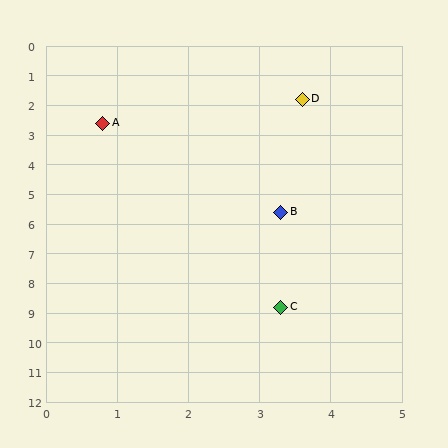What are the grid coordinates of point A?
Point A is at approximately (0.8, 2.6).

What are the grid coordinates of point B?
Point B is at approximately (3.3, 5.6).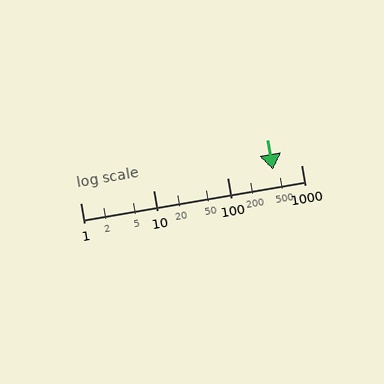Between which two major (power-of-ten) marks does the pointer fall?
The pointer is between 100 and 1000.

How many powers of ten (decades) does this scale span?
The scale spans 3 decades, from 1 to 1000.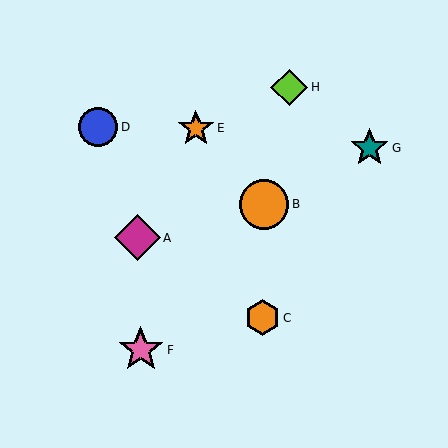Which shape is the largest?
The orange circle (labeled B) is the largest.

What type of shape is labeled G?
Shape G is a teal star.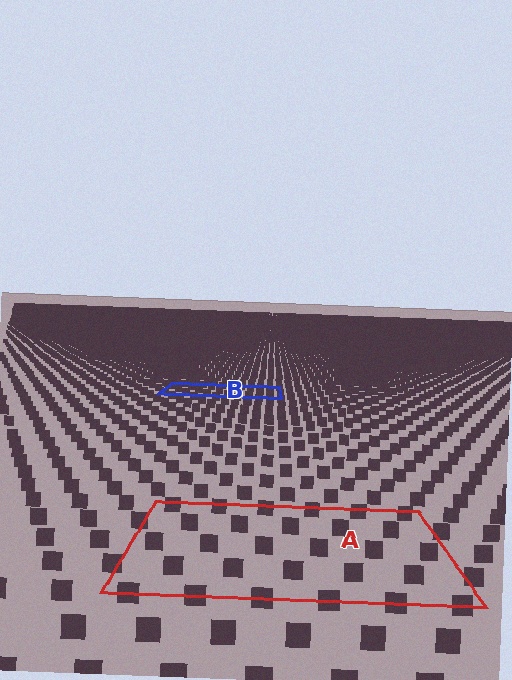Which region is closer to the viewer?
Region A is closer. The texture elements there are larger and more spread out.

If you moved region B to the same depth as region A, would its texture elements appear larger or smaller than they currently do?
They would appear larger. At a closer depth, the same texture elements are projected at a bigger on-screen size.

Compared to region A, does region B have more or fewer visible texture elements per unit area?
Region B has more texture elements per unit area — they are packed more densely because it is farther away.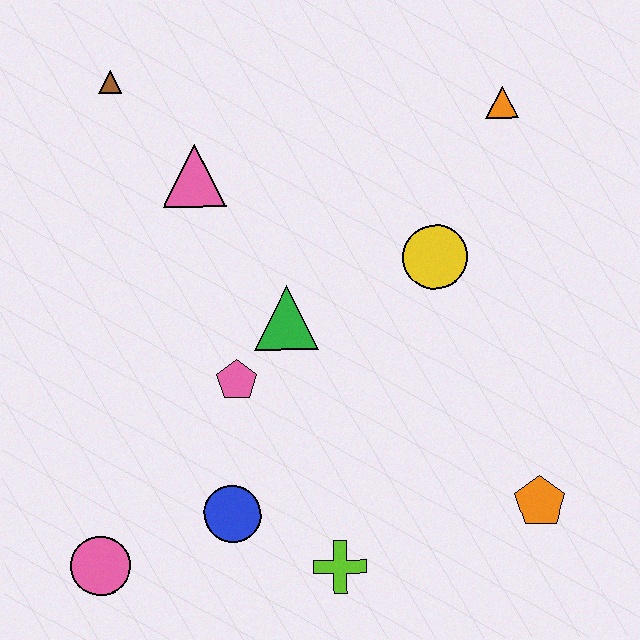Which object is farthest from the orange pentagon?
The brown triangle is farthest from the orange pentagon.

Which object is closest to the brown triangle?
The pink triangle is closest to the brown triangle.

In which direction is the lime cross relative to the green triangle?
The lime cross is below the green triangle.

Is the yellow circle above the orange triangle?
No